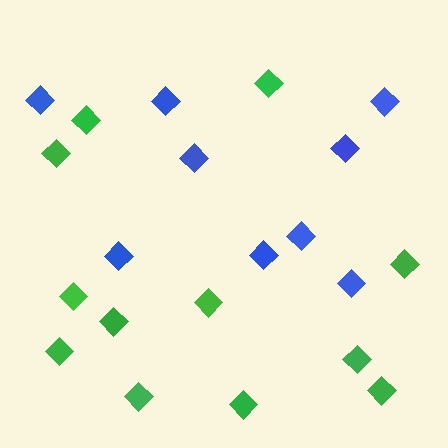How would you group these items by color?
There are 2 groups: one group of green diamonds (12) and one group of blue diamonds (9).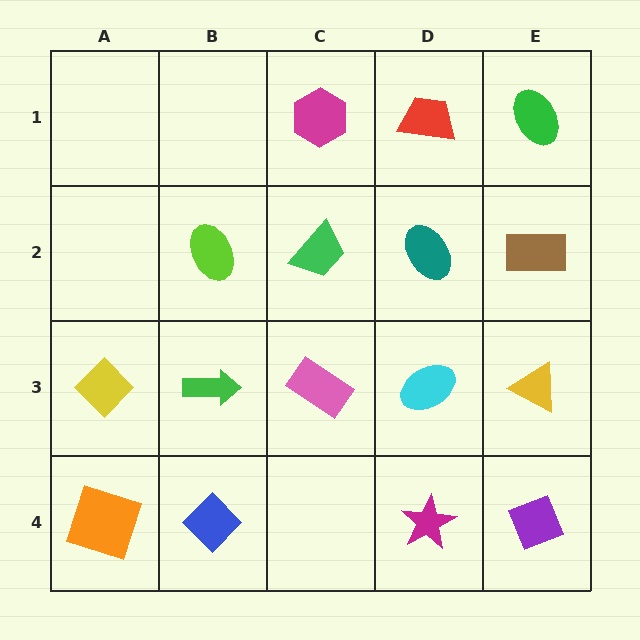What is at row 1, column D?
A red trapezoid.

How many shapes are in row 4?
4 shapes.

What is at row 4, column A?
An orange square.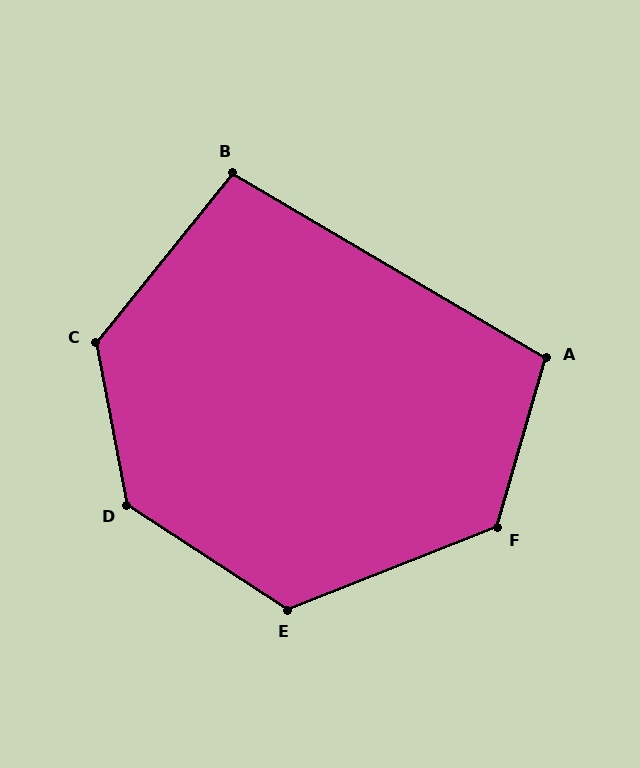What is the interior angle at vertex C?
Approximately 130 degrees (obtuse).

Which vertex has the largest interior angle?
D, at approximately 134 degrees.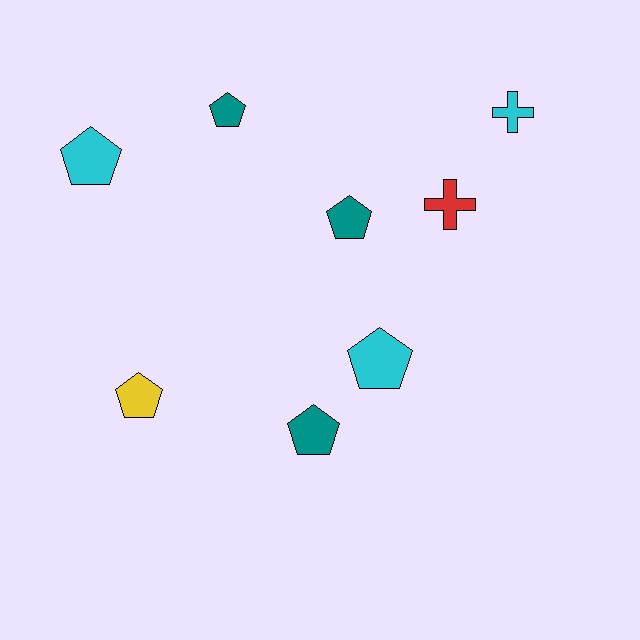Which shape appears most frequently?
Pentagon, with 6 objects.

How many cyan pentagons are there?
There are 2 cyan pentagons.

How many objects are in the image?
There are 8 objects.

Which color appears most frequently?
Cyan, with 3 objects.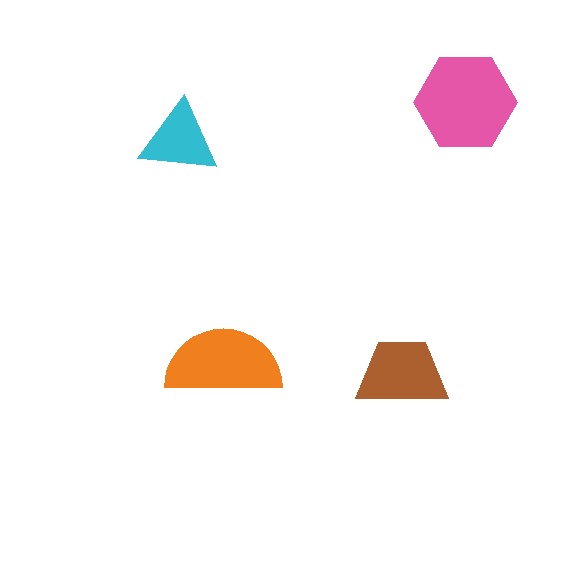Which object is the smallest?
The cyan triangle.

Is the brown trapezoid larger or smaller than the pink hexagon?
Smaller.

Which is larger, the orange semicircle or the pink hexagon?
The pink hexagon.